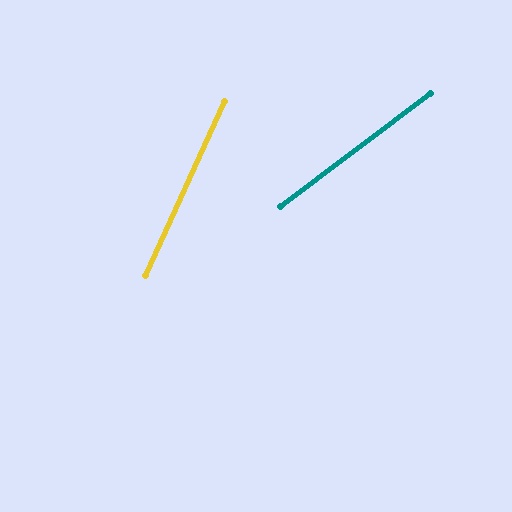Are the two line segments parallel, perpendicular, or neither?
Neither parallel nor perpendicular — they differ by about 29°.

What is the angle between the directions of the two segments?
Approximately 29 degrees.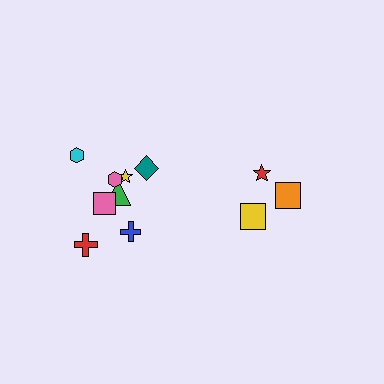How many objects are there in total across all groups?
There are 11 objects.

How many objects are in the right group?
There are 3 objects.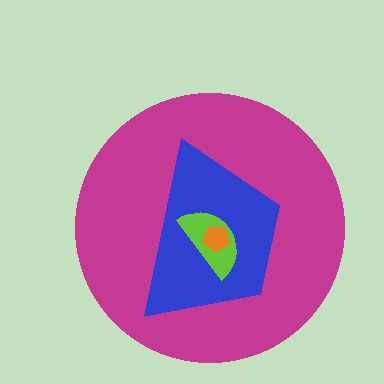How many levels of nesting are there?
4.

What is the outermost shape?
The magenta circle.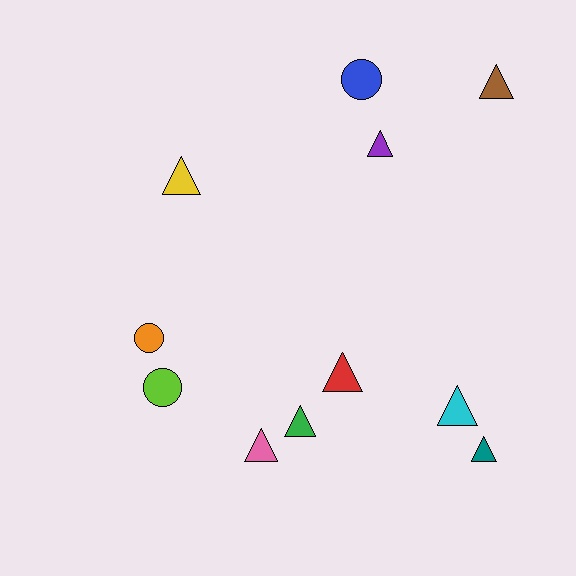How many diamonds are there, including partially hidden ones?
There are no diamonds.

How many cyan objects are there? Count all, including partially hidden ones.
There is 1 cyan object.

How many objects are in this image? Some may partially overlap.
There are 11 objects.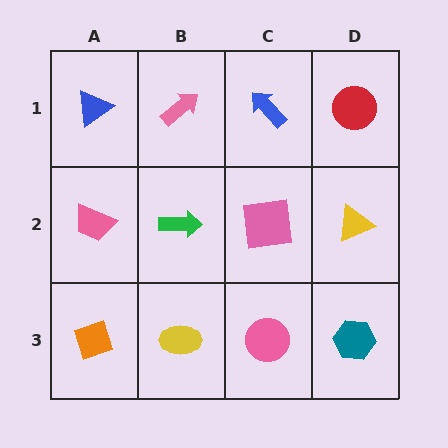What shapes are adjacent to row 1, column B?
A green arrow (row 2, column B), a blue triangle (row 1, column A), a blue arrow (row 1, column C).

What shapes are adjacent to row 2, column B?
A pink arrow (row 1, column B), a yellow ellipse (row 3, column B), a pink trapezoid (row 2, column A), a pink square (row 2, column C).